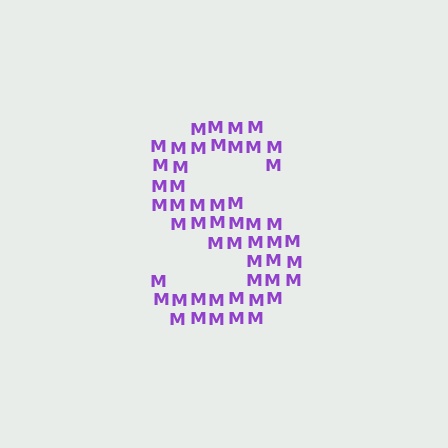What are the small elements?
The small elements are letter M's.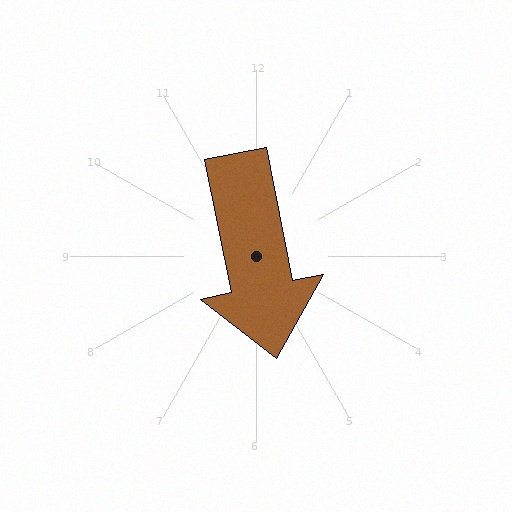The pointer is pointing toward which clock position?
Roughly 6 o'clock.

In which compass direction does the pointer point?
South.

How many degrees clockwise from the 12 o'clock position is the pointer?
Approximately 169 degrees.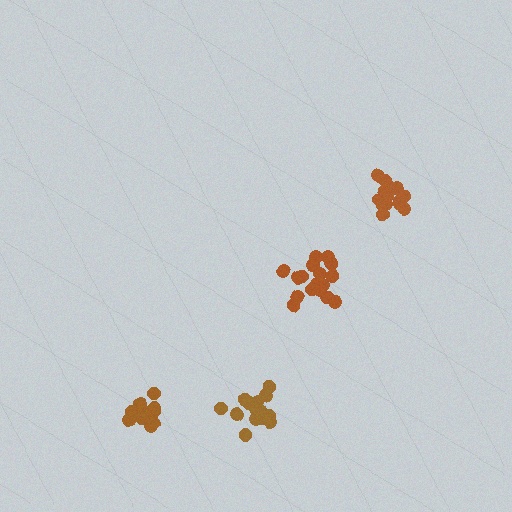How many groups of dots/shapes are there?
There are 4 groups.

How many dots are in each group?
Group 1: 15 dots, Group 2: 15 dots, Group 3: 14 dots, Group 4: 19 dots (63 total).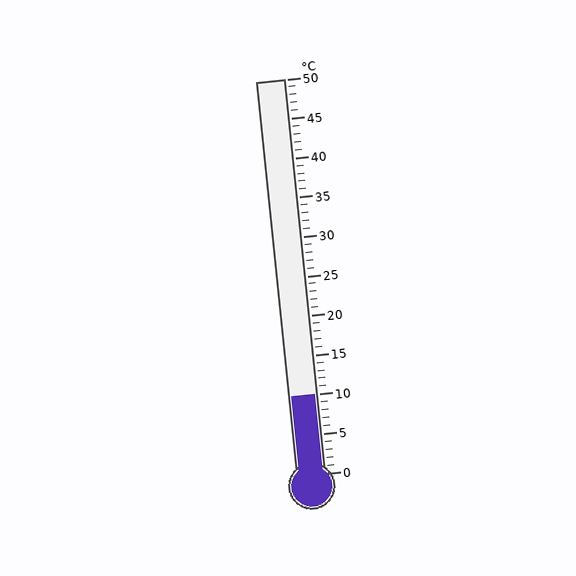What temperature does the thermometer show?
The thermometer shows approximately 10°C.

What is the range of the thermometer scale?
The thermometer scale ranges from 0°C to 50°C.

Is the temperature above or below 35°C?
The temperature is below 35°C.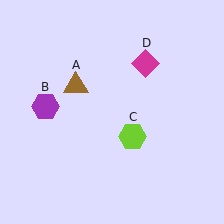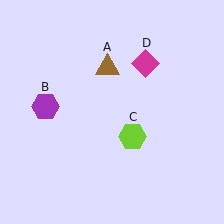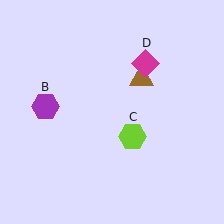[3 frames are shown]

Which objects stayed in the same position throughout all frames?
Purple hexagon (object B) and lime hexagon (object C) and magenta diamond (object D) remained stationary.